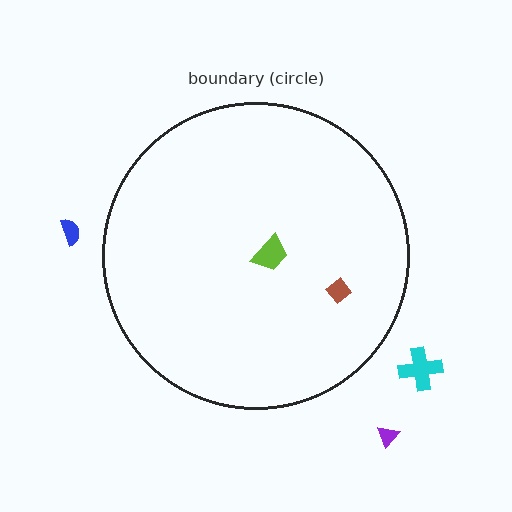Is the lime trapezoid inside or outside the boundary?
Inside.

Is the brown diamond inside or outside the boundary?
Inside.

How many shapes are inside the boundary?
2 inside, 3 outside.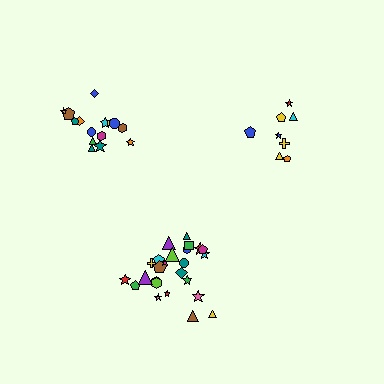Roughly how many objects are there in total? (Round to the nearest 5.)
Roughly 50 objects in total.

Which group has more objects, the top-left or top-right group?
The top-left group.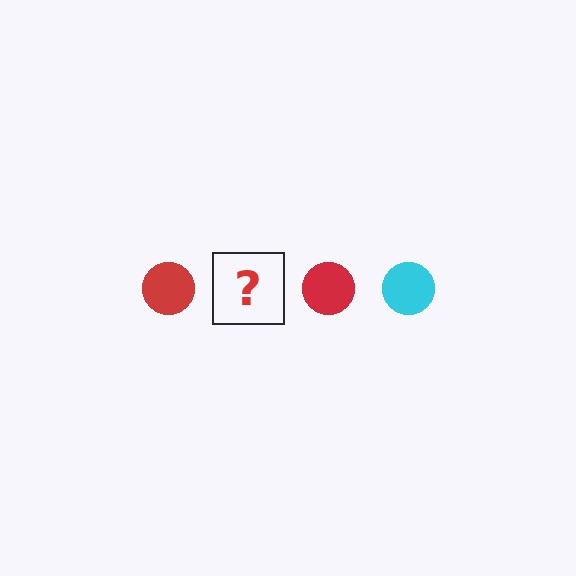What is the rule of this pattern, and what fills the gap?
The rule is that the pattern cycles through red, cyan circles. The gap should be filled with a cyan circle.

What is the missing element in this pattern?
The missing element is a cyan circle.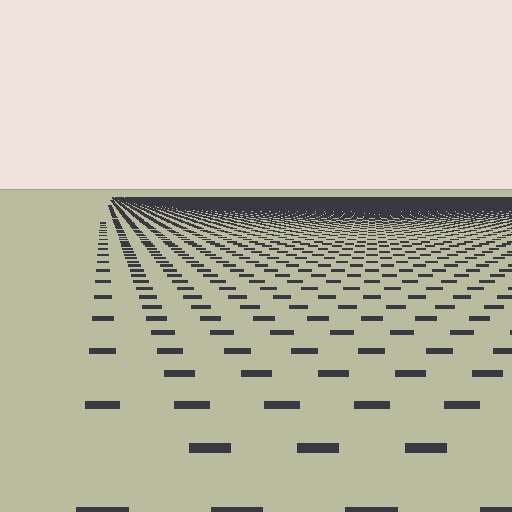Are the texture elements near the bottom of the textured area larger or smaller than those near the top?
Larger. Near the bottom, elements are closer to the viewer and appear at a bigger on-screen size.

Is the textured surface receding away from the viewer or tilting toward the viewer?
The surface is receding away from the viewer. Texture elements get smaller and denser toward the top.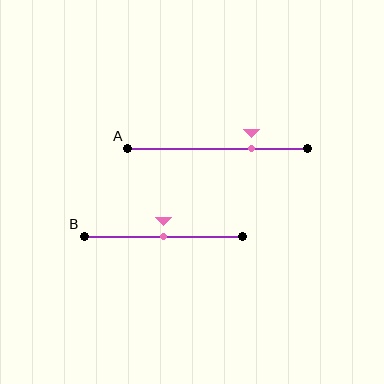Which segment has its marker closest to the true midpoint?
Segment B has its marker closest to the true midpoint.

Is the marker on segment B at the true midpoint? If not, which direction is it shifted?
Yes, the marker on segment B is at the true midpoint.